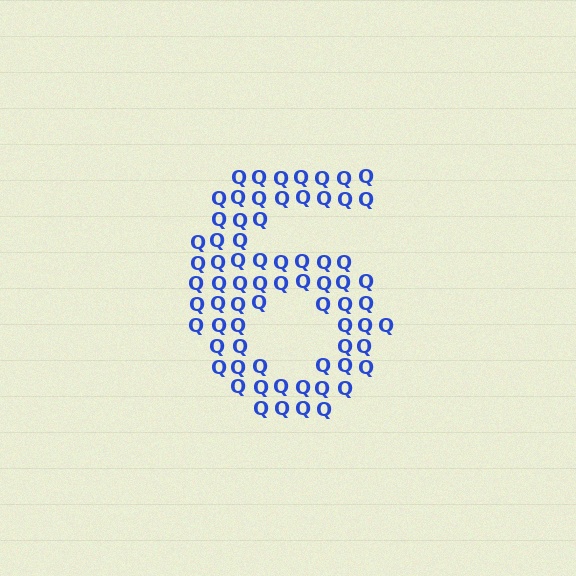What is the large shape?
The large shape is the digit 6.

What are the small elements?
The small elements are letter Q's.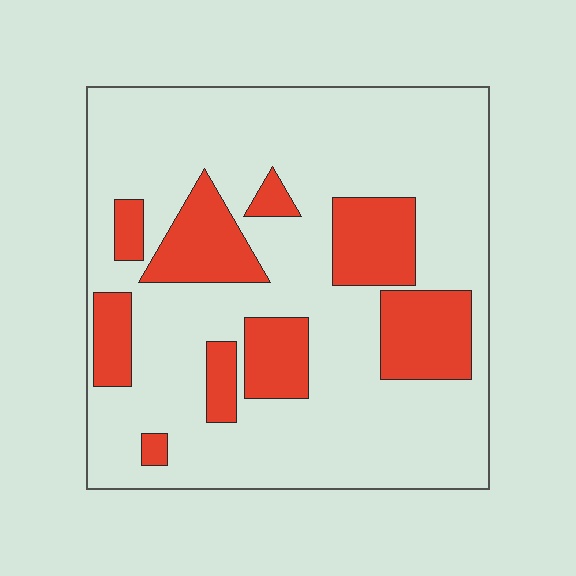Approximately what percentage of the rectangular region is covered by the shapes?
Approximately 25%.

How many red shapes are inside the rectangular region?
9.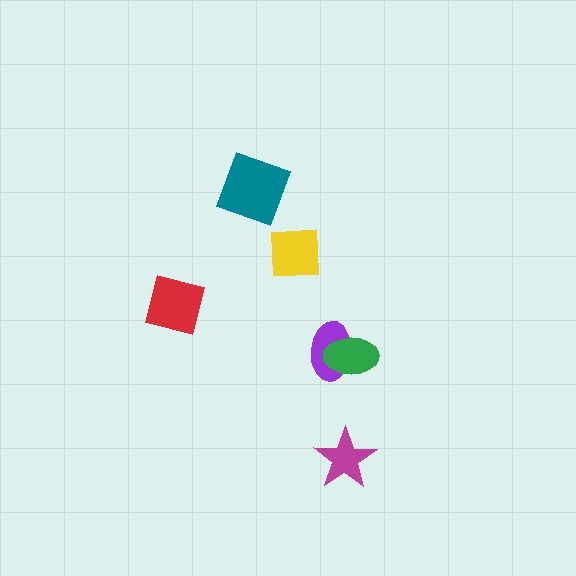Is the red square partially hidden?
No, no other shape covers it.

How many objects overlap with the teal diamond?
0 objects overlap with the teal diamond.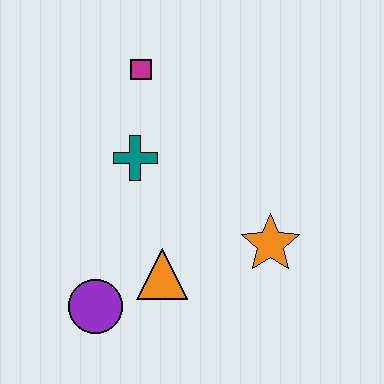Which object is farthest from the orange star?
The magenta square is farthest from the orange star.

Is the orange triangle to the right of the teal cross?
Yes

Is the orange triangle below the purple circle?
No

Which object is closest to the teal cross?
The magenta square is closest to the teal cross.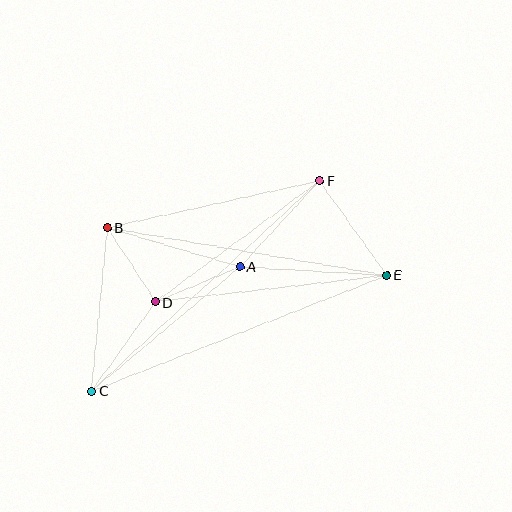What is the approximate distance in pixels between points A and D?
The distance between A and D is approximately 92 pixels.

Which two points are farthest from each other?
Points C and E are farthest from each other.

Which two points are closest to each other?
Points B and D are closest to each other.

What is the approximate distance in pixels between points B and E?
The distance between B and E is approximately 283 pixels.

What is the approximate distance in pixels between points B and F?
The distance between B and F is approximately 218 pixels.